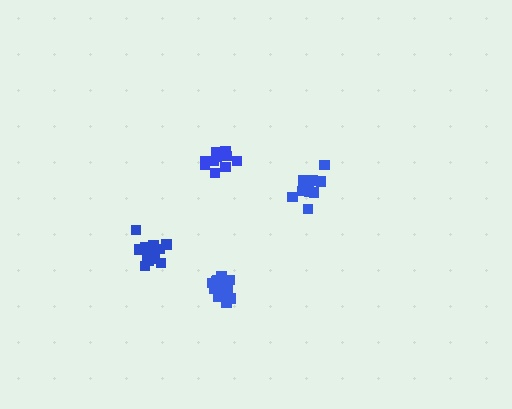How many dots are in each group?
Group 1: 14 dots, Group 2: 15 dots, Group 3: 11 dots, Group 4: 10 dots (50 total).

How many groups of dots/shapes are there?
There are 4 groups.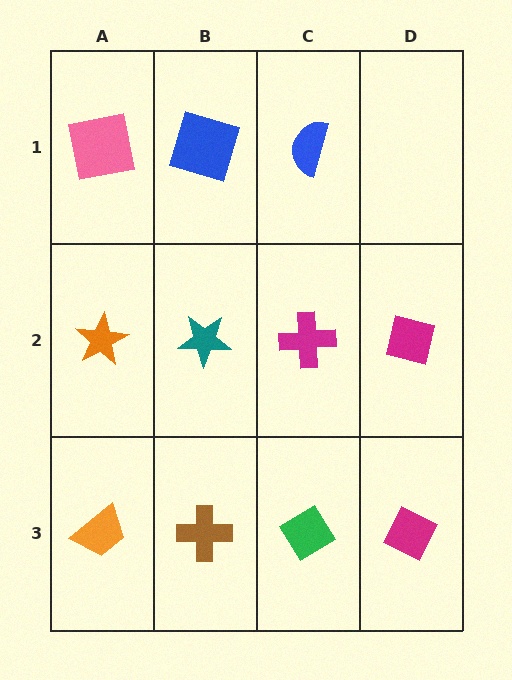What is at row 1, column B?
A blue square.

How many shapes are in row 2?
4 shapes.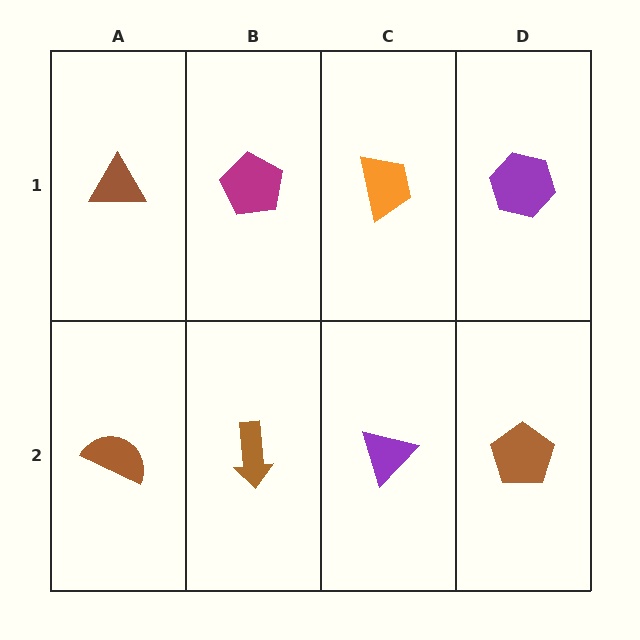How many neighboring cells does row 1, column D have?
2.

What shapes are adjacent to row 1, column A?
A brown semicircle (row 2, column A), a magenta pentagon (row 1, column B).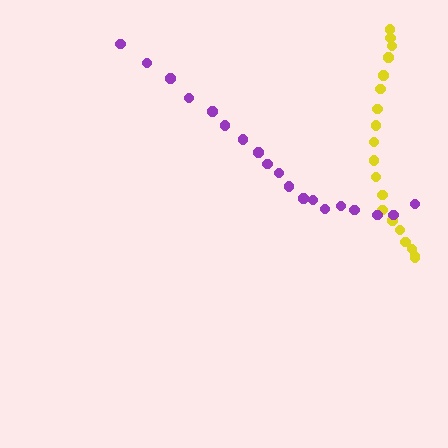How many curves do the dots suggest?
There are 2 distinct paths.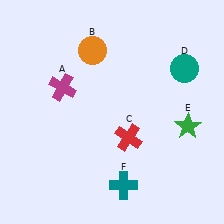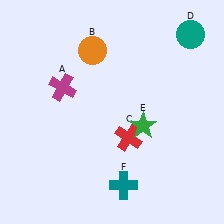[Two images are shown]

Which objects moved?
The objects that moved are: the teal circle (D), the green star (E).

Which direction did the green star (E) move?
The green star (E) moved left.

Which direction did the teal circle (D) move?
The teal circle (D) moved up.